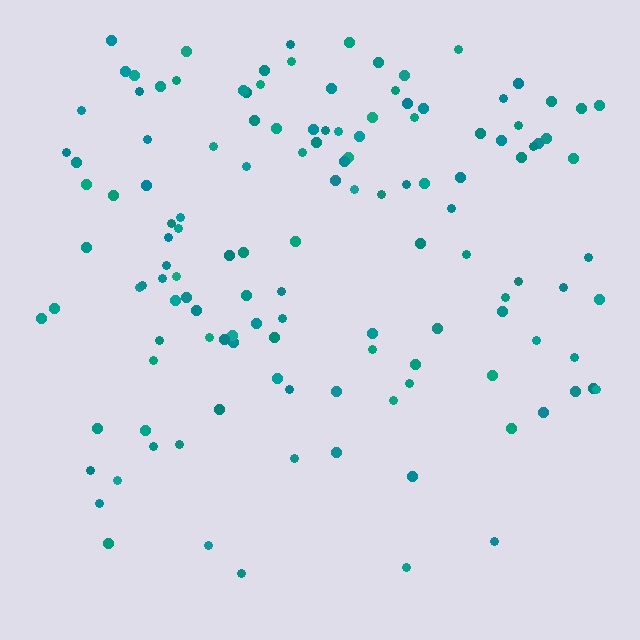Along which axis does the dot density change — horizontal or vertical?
Vertical.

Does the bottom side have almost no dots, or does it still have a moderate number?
Still a moderate number, just noticeably fewer than the top.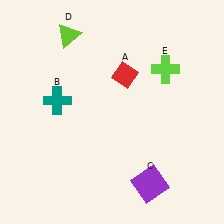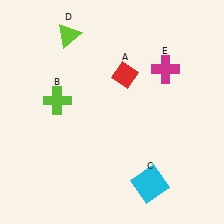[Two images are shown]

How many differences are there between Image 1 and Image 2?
There are 3 differences between the two images.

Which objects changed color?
B changed from teal to lime. C changed from purple to cyan. E changed from lime to magenta.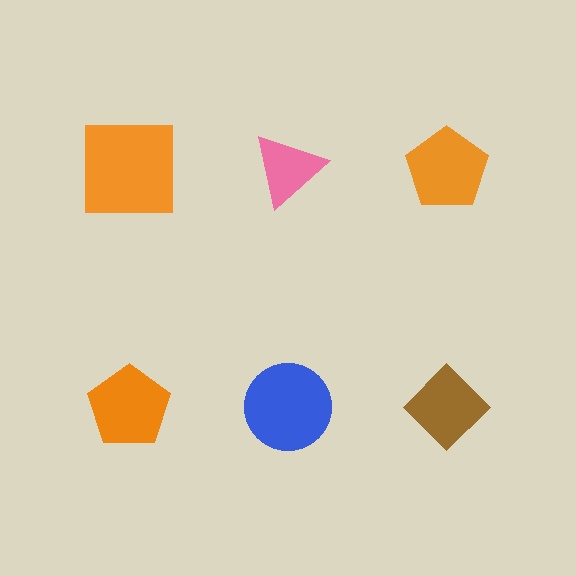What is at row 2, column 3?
A brown diamond.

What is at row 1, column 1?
An orange square.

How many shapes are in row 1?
3 shapes.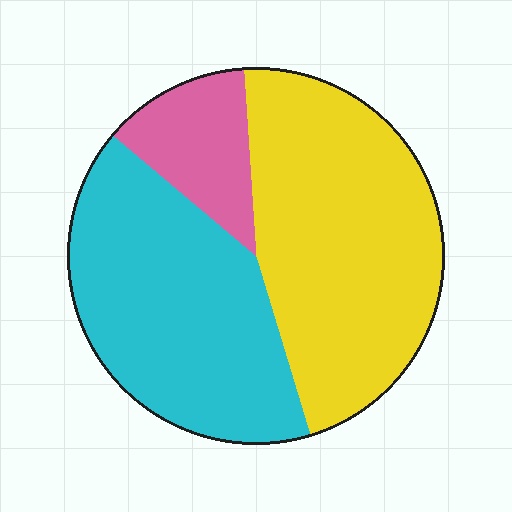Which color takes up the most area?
Yellow, at roughly 45%.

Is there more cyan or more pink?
Cyan.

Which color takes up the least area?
Pink, at roughly 15%.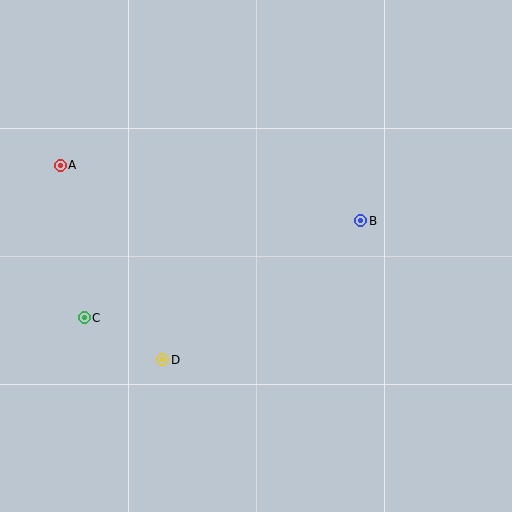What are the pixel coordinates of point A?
Point A is at (60, 165).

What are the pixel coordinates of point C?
Point C is at (84, 318).